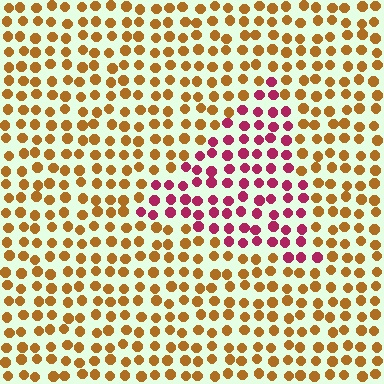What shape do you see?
I see a triangle.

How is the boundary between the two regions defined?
The boundary is defined purely by a slight shift in hue (about 59 degrees). Spacing, size, and orientation are identical on both sides.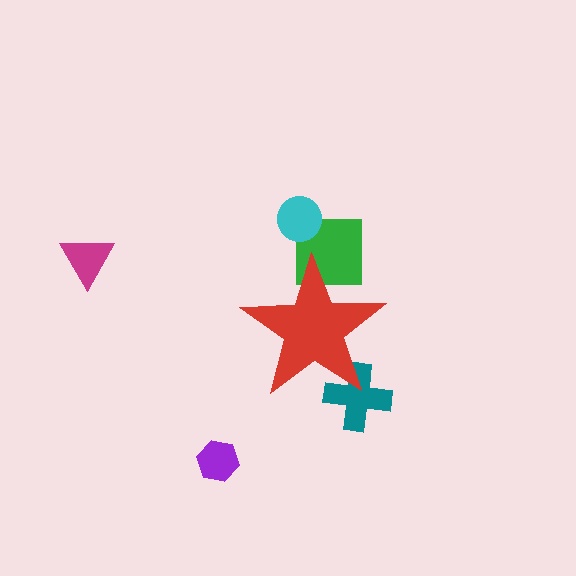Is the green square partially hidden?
Yes, the green square is partially hidden behind the red star.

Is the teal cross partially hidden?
Yes, the teal cross is partially hidden behind the red star.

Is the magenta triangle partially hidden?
No, the magenta triangle is fully visible.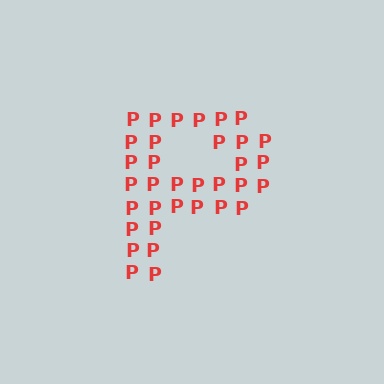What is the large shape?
The large shape is the letter P.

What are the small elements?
The small elements are letter P's.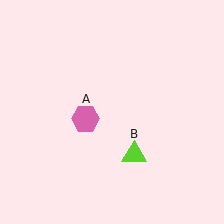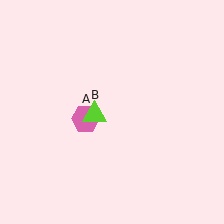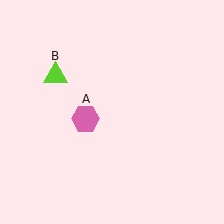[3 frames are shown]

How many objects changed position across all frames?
1 object changed position: lime triangle (object B).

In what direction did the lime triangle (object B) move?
The lime triangle (object B) moved up and to the left.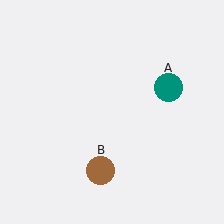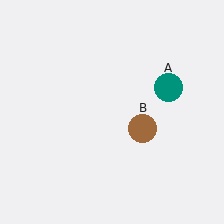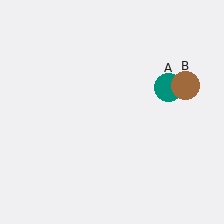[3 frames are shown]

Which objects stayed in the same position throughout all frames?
Teal circle (object A) remained stationary.